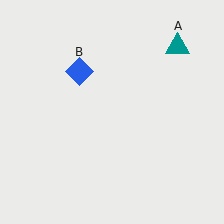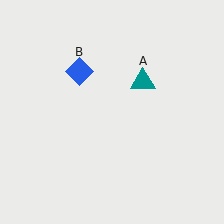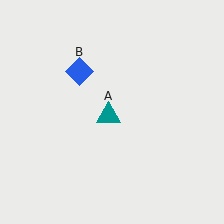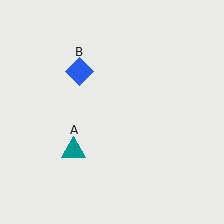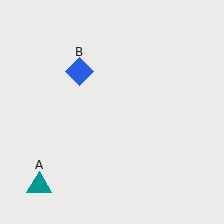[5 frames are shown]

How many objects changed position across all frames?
1 object changed position: teal triangle (object A).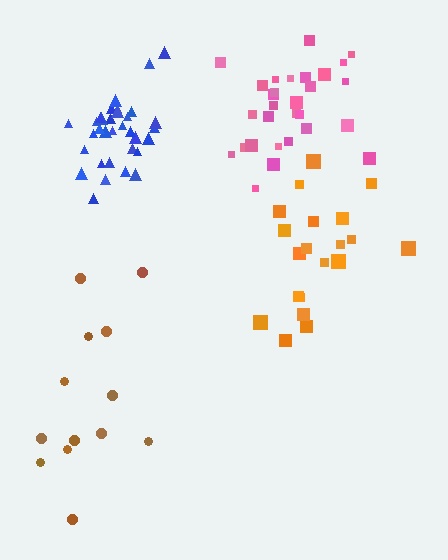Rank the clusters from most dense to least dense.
blue, pink, orange, brown.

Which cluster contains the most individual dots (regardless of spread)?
Blue (33).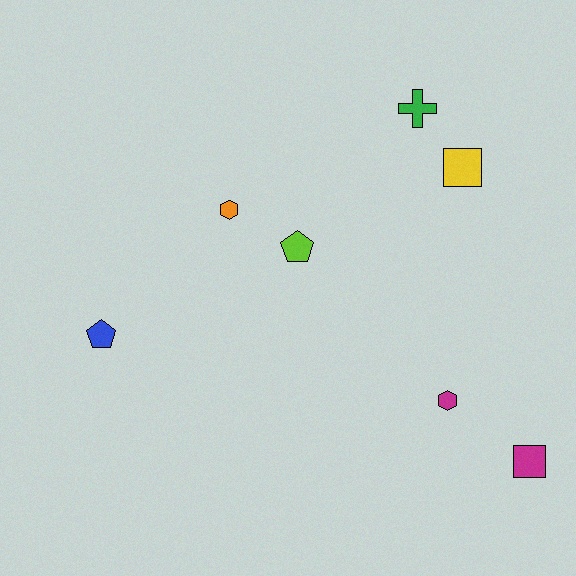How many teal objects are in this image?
There are no teal objects.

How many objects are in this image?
There are 7 objects.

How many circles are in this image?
There are no circles.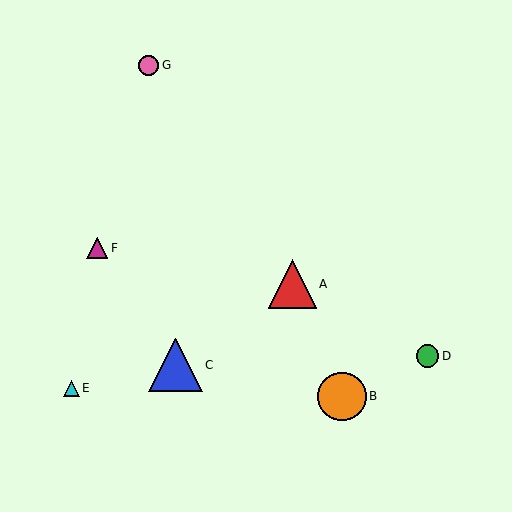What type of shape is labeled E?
Shape E is a cyan triangle.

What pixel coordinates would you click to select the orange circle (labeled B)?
Click at (342, 396) to select the orange circle B.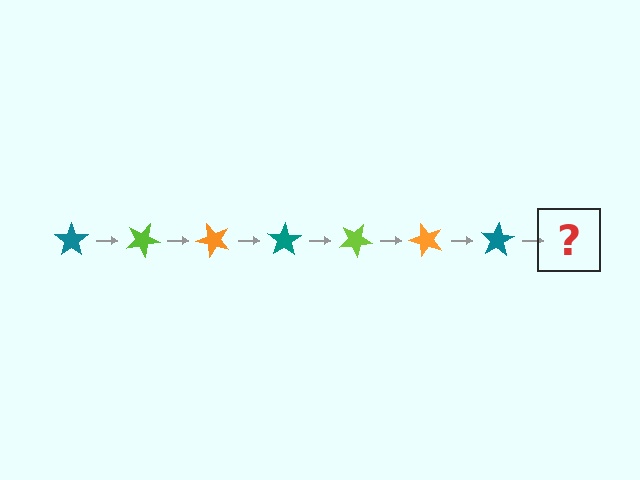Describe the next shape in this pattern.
It should be a lime star, rotated 175 degrees from the start.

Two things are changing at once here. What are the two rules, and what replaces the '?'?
The two rules are that it rotates 25 degrees each step and the color cycles through teal, lime, and orange. The '?' should be a lime star, rotated 175 degrees from the start.